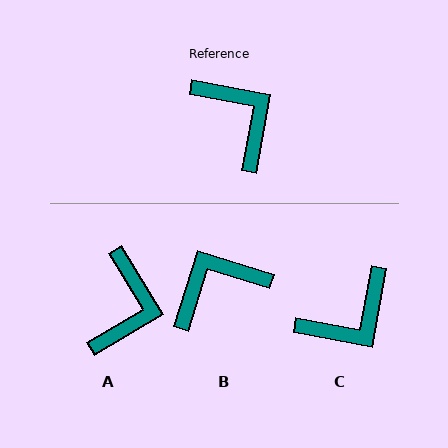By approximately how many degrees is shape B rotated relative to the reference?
Approximately 83 degrees counter-clockwise.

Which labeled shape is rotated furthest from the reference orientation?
C, about 90 degrees away.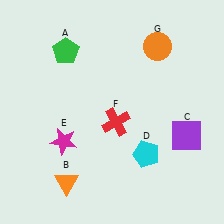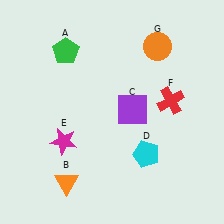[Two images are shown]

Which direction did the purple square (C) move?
The purple square (C) moved left.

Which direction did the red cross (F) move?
The red cross (F) moved right.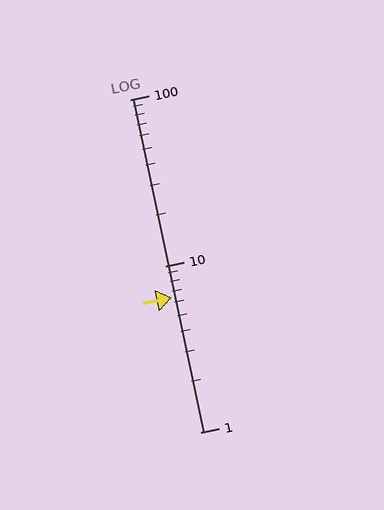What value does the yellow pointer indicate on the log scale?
The pointer indicates approximately 6.4.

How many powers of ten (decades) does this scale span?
The scale spans 2 decades, from 1 to 100.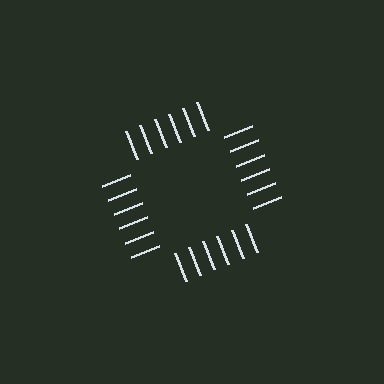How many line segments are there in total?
24 — 6 along each of the 4 edges.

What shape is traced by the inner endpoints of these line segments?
An illusory square — the line segments terminate on its edges but no continuous stroke is drawn.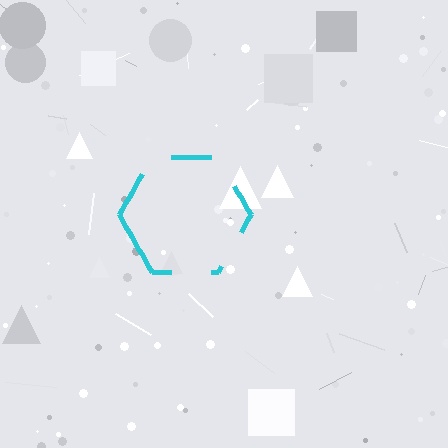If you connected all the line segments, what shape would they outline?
They would outline a hexagon.